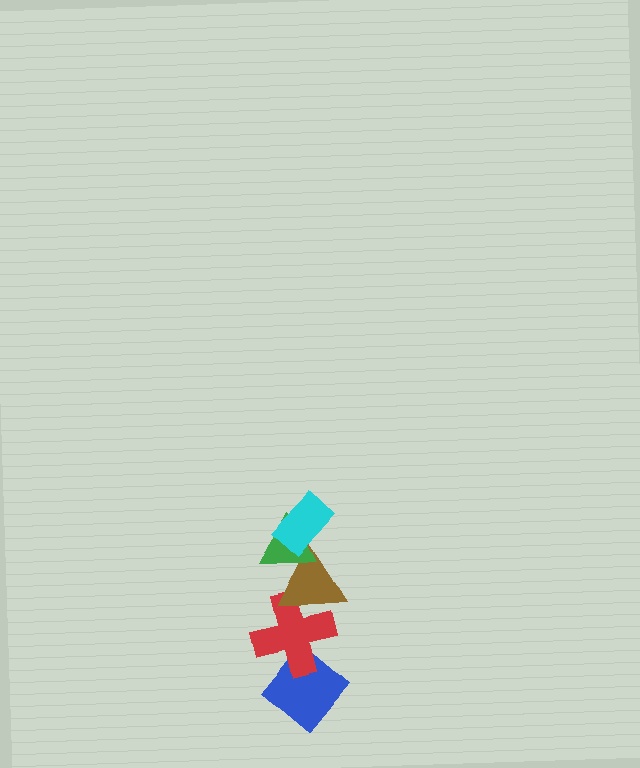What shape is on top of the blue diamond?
The red cross is on top of the blue diamond.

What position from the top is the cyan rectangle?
The cyan rectangle is 1st from the top.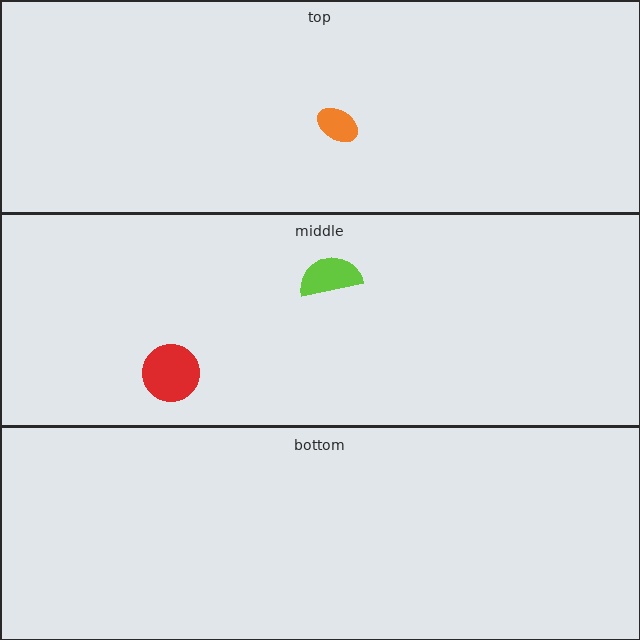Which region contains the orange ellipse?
The top region.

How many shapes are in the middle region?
2.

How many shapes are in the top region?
1.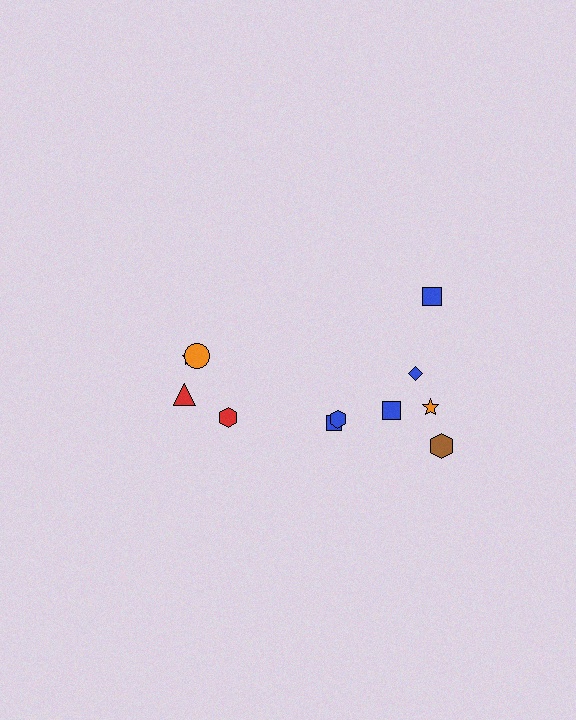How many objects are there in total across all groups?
There are 11 objects.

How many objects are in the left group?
There are 4 objects.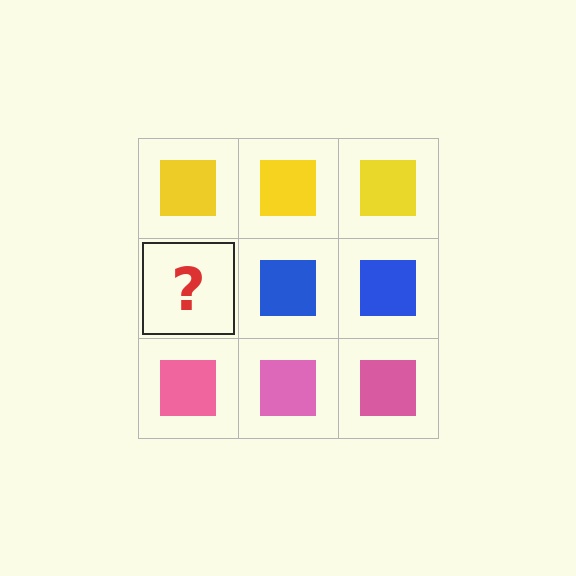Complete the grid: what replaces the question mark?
The question mark should be replaced with a blue square.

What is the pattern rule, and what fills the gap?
The rule is that each row has a consistent color. The gap should be filled with a blue square.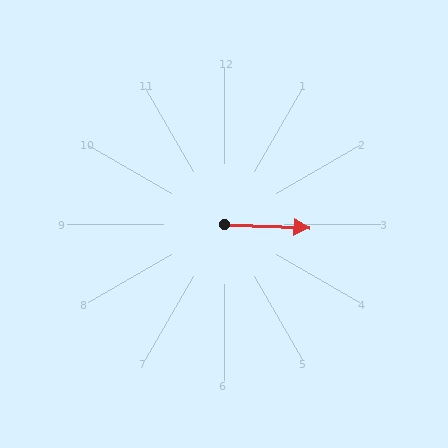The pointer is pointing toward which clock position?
Roughly 3 o'clock.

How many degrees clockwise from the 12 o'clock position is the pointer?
Approximately 92 degrees.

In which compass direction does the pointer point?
East.